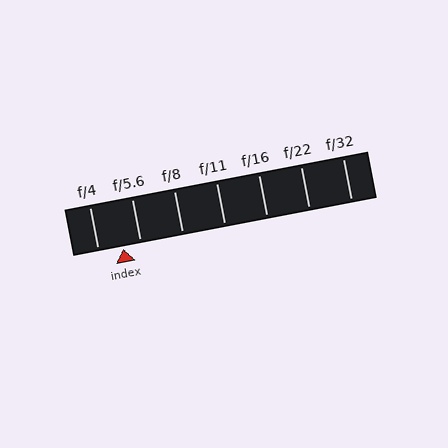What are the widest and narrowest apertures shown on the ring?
The widest aperture shown is f/4 and the narrowest is f/32.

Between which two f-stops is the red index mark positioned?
The index mark is between f/4 and f/5.6.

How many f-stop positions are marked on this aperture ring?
There are 7 f-stop positions marked.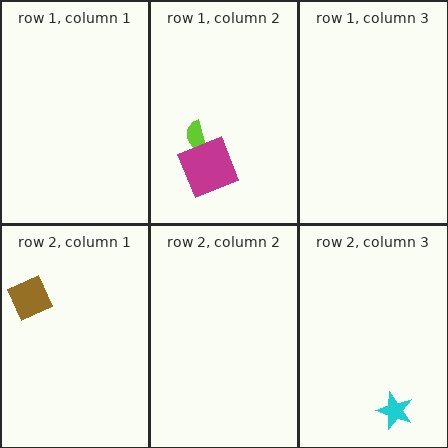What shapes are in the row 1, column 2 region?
The lime semicircle, the magenta square.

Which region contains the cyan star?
The row 2, column 3 region.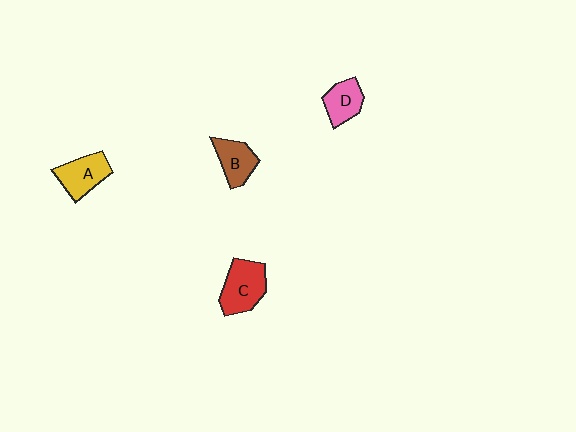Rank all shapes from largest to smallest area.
From largest to smallest: C (red), A (yellow), B (brown), D (pink).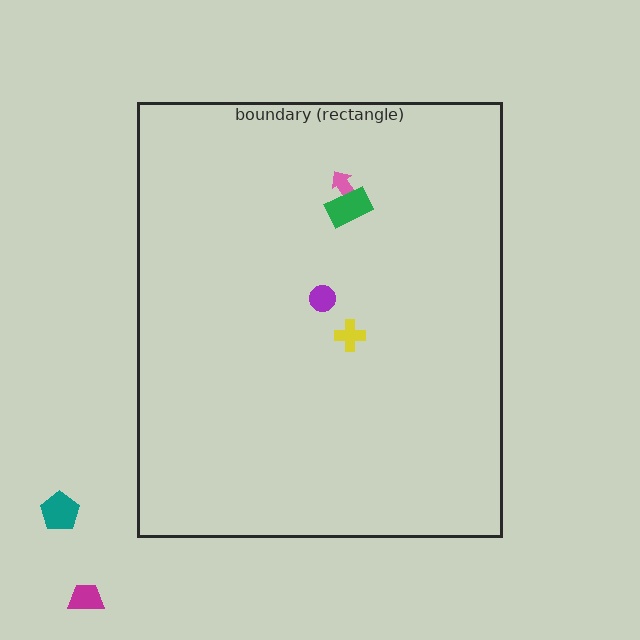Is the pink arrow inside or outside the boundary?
Inside.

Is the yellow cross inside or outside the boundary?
Inside.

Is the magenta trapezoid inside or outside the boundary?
Outside.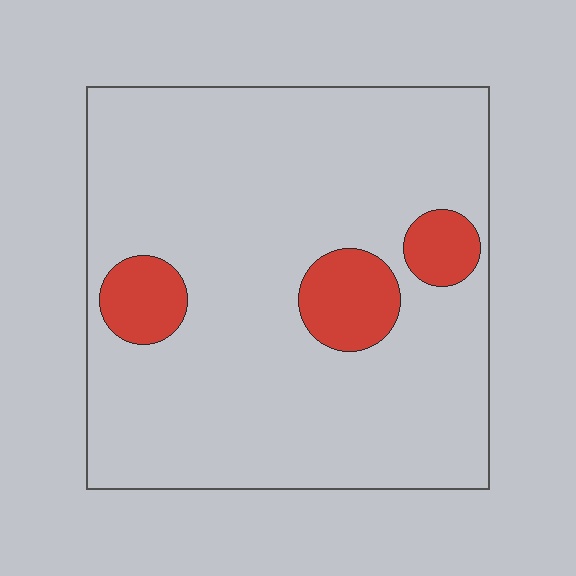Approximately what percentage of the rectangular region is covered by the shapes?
Approximately 10%.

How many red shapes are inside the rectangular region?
3.